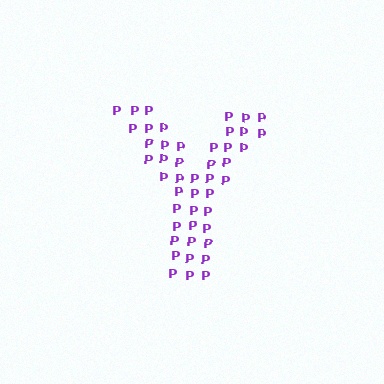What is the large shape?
The large shape is the letter Y.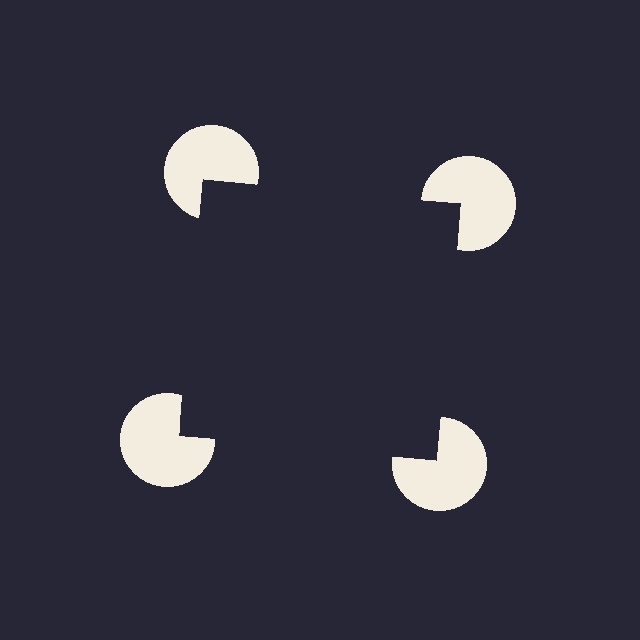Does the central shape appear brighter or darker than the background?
It typically appears slightly darker than the background, even though no actual brightness change is drawn.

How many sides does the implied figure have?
4 sides.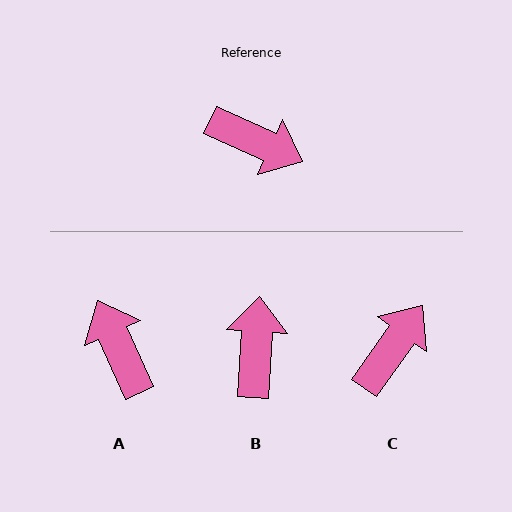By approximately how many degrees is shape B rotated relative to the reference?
Approximately 111 degrees counter-clockwise.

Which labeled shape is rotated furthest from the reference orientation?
A, about 139 degrees away.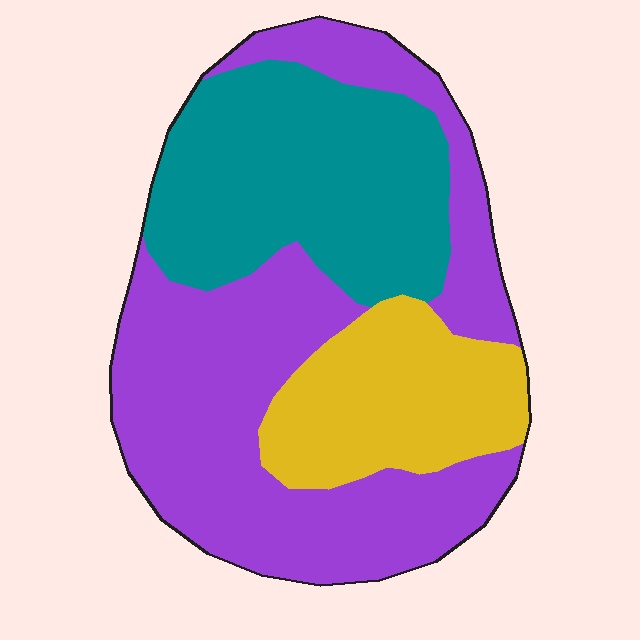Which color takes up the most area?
Purple, at roughly 50%.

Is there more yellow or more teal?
Teal.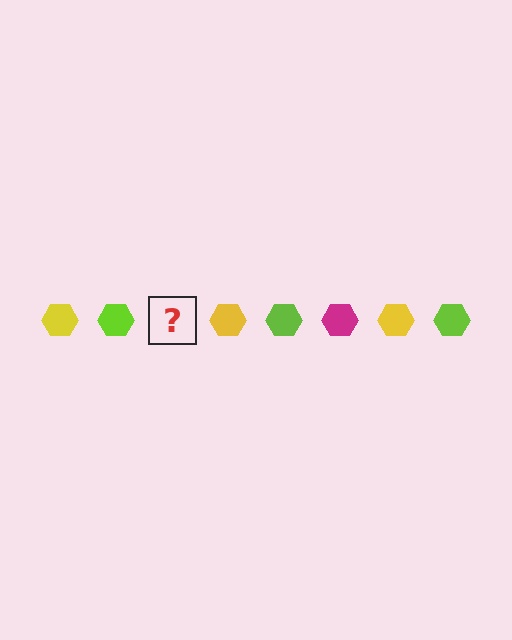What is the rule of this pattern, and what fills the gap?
The rule is that the pattern cycles through yellow, lime, magenta hexagons. The gap should be filled with a magenta hexagon.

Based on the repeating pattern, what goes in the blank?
The blank should be a magenta hexagon.